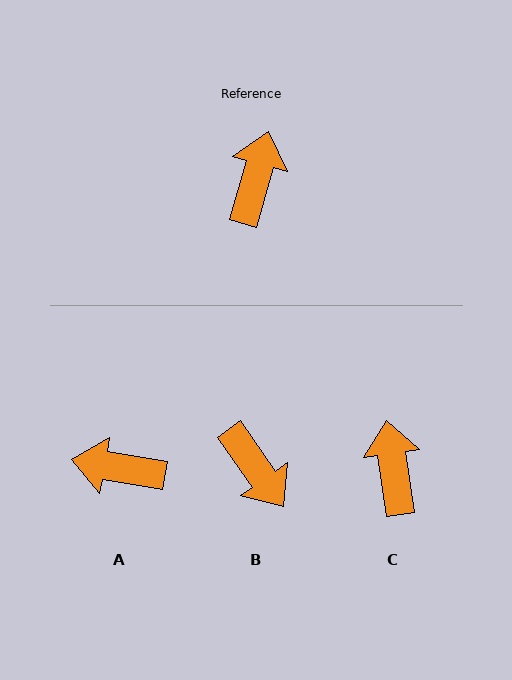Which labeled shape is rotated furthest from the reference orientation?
B, about 129 degrees away.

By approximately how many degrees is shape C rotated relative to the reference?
Approximately 24 degrees counter-clockwise.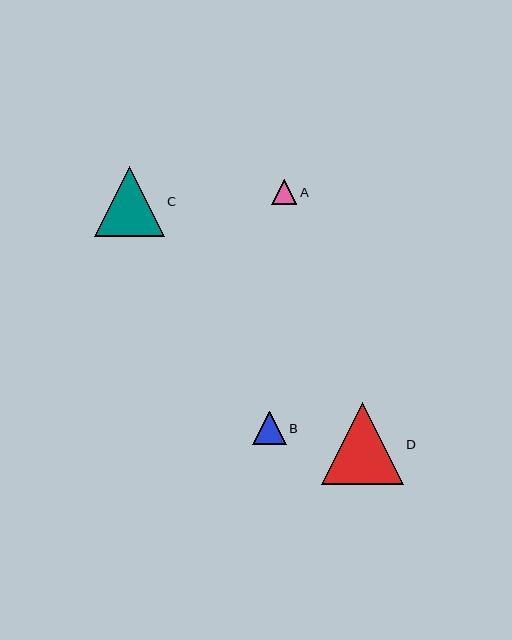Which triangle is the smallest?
Triangle A is the smallest with a size of approximately 25 pixels.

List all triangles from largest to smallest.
From largest to smallest: D, C, B, A.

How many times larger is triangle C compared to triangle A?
Triangle C is approximately 2.8 times the size of triangle A.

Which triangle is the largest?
Triangle D is the largest with a size of approximately 82 pixels.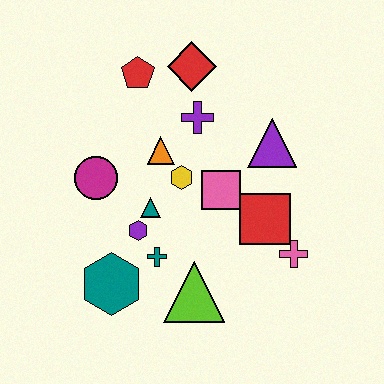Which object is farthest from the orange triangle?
The pink cross is farthest from the orange triangle.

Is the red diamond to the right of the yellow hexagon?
Yes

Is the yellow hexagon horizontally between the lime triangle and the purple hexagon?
Yes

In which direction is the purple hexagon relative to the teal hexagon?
The purple hexagon is above the teal hexagon.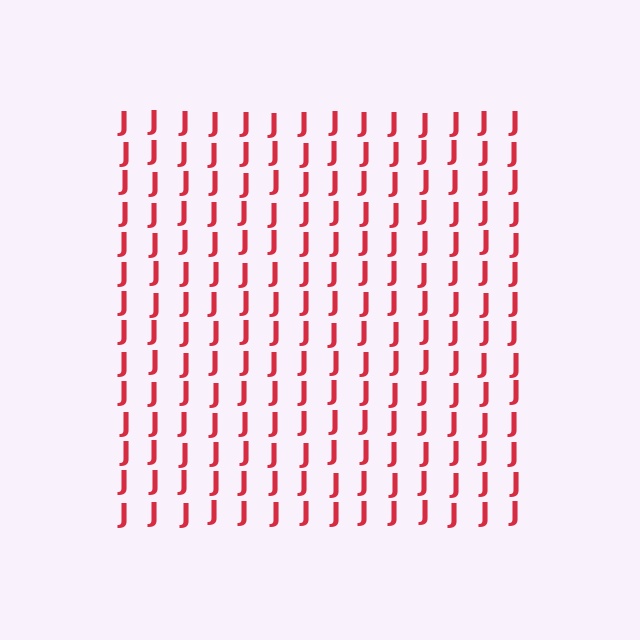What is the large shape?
The large shape is a square.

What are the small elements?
The small elements are letter J's.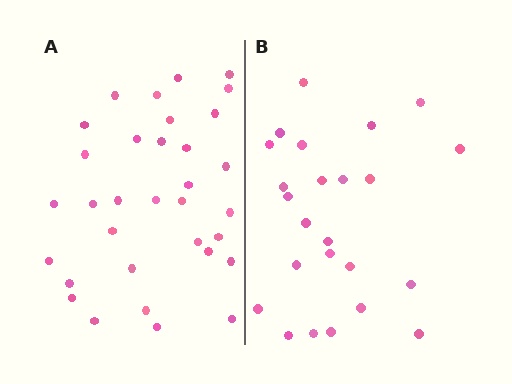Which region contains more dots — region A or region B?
Region A (the left region) has more dots.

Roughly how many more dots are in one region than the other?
Region A has roughly 8 or so more dots than region B.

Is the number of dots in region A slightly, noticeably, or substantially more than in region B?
Region A has noticeably more, but not dramatically so. The ratio is roughly 1.4 to 1.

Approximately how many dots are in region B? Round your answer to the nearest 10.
About 20 dots. (The exact count is 24, which rounds to 20.)